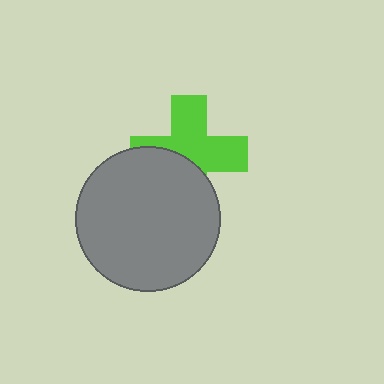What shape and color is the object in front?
The object in front is a gray circle.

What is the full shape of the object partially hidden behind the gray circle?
The partially hidden object is a lime cross.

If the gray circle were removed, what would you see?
You would see the complete lime cross.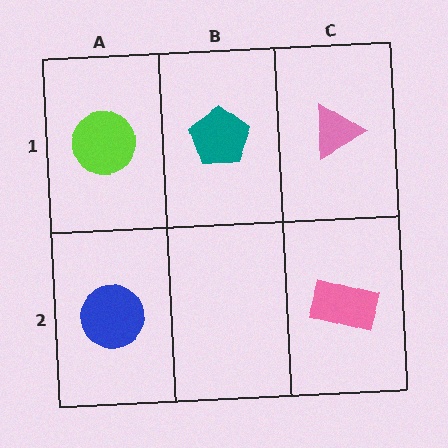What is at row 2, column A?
A blue circle.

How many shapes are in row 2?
2 shapes.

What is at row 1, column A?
A lime circle.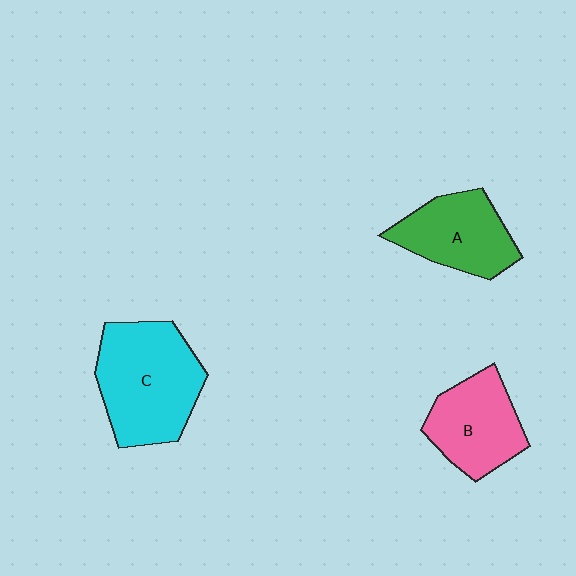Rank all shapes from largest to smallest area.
From largest to smallest: C (cyan), A (green), B (pink).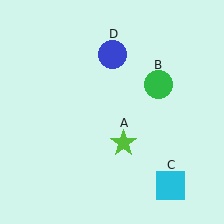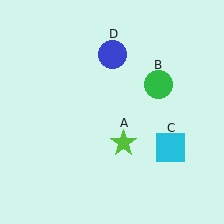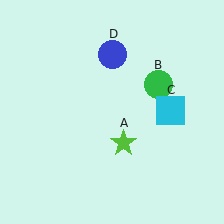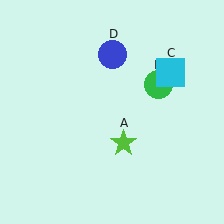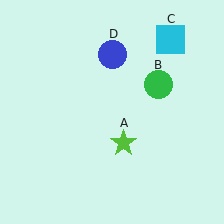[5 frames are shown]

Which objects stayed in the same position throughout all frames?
Lime star (object A) and green circle (object B) and blue circle (object D) remained stationary.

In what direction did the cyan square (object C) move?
The cyan square (object C) moved up.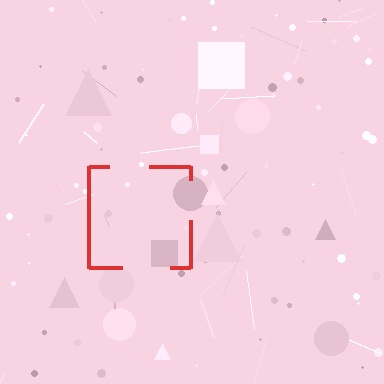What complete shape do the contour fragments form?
The contour fragments form a square.